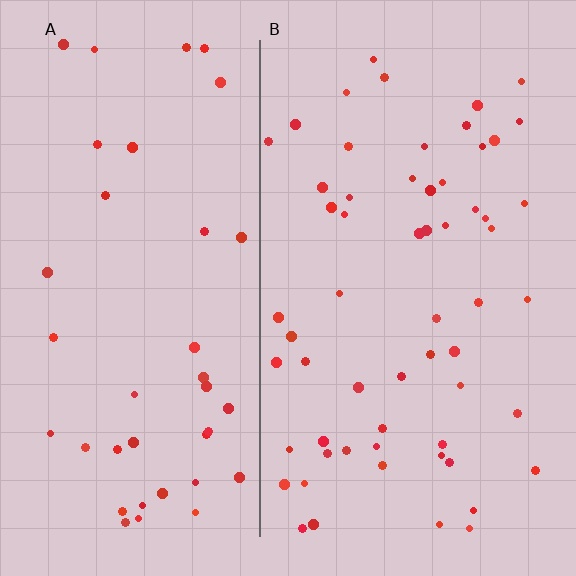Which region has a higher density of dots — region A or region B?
B (the right).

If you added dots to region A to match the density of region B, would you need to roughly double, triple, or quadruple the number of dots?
Approximately double.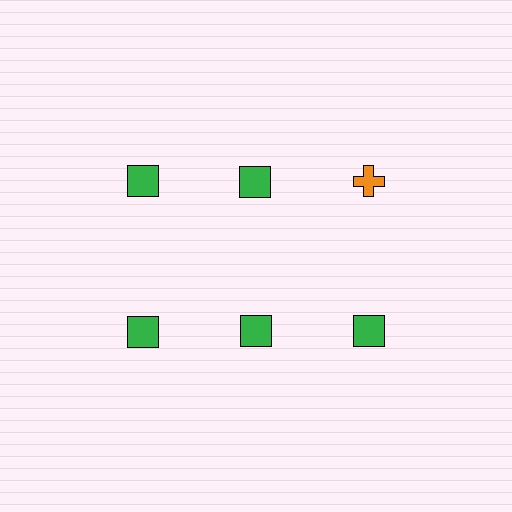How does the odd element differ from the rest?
It differs in both color (orange instead of green) and shape (cross instead of square).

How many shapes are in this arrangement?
There are 6 shapes arranged in a grid pattern.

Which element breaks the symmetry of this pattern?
The orange cross in the top row, center column breaks the symmetry. All other shapes are green squares.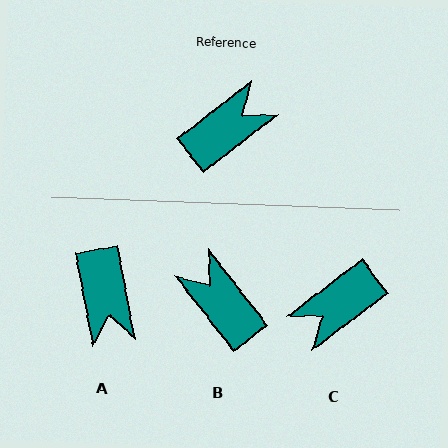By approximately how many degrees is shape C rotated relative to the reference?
Approximately 179 degrees counter-clockwise.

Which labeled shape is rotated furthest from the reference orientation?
C, about 179 degrees away.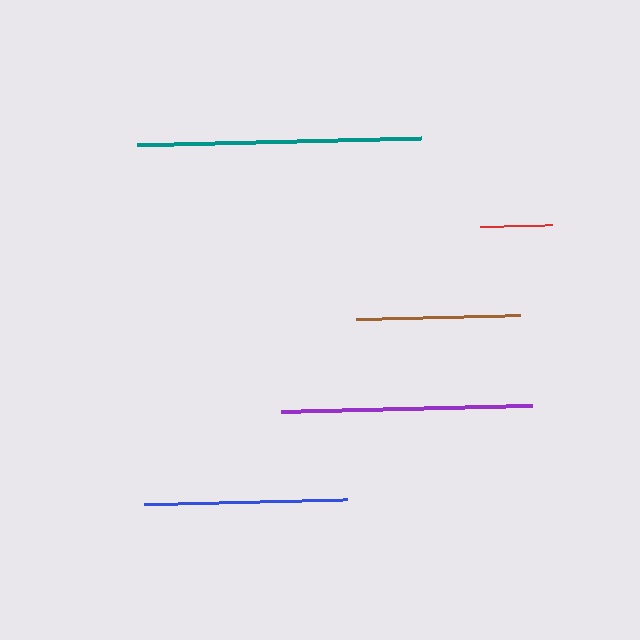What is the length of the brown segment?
The brown segment is approximately 164 pixels long.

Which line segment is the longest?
The teal line is the longest at approximately 284 pixels.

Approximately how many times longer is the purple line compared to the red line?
The purple line is approximately 3.5 times the length of the red line.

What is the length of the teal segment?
The teal segment is approximately 284 pixels long.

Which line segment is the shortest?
The red line is the shortest at approximately 72 pixels.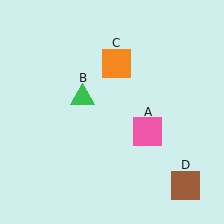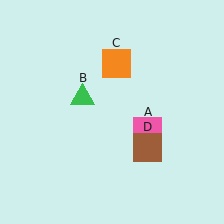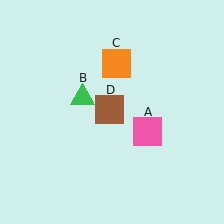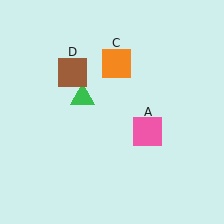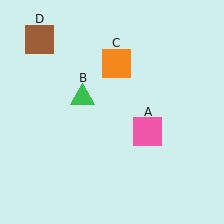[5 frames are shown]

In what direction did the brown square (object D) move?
The brown square (object D) moved up and to the left.